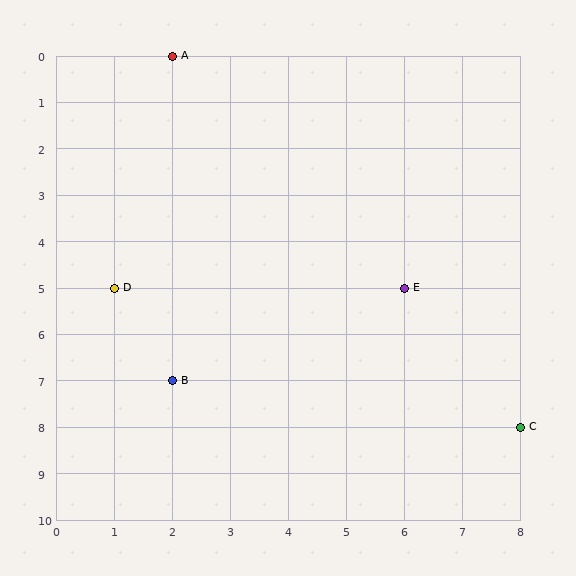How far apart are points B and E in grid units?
Points B and E are 4 columns and 2 rows apart (about 4.5 grid units diagonally).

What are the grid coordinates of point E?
Point E is at grid coordinates (6, 5).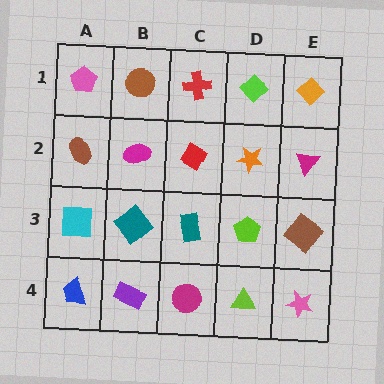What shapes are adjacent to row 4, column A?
A cyan square (row 3, column A), a purple rectangle (row 4, column B).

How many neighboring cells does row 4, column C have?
3.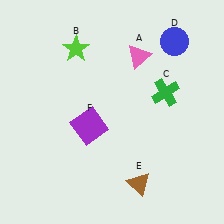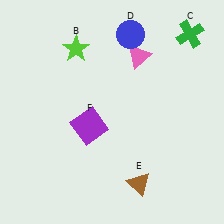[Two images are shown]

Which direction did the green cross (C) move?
The green cross (C) moved up.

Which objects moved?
The objects that moved are: the green cross (C), the blue circle (D).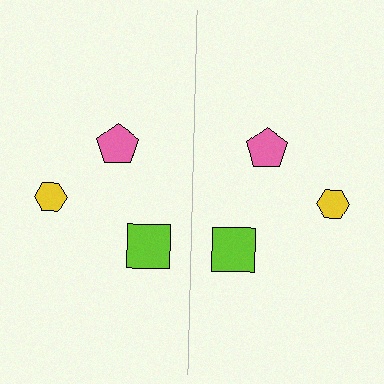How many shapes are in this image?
There are 6 shapes in this image.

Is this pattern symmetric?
Yes, this pattern has bilateral (reflection) symmetry.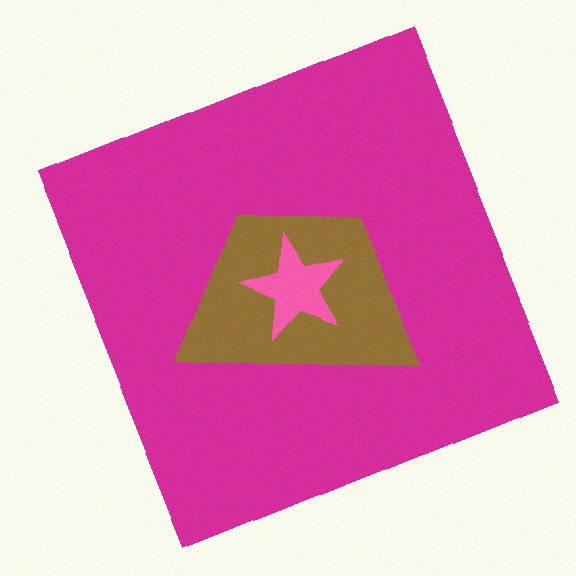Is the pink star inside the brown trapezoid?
Yes.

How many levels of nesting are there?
3.